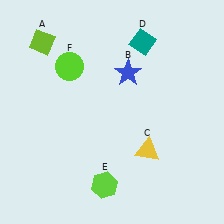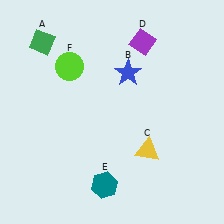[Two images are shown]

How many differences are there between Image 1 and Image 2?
There are 3 differences between the two images.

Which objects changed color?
A changed from lime to green. D changed from teal to purple. E changed from lime to teal.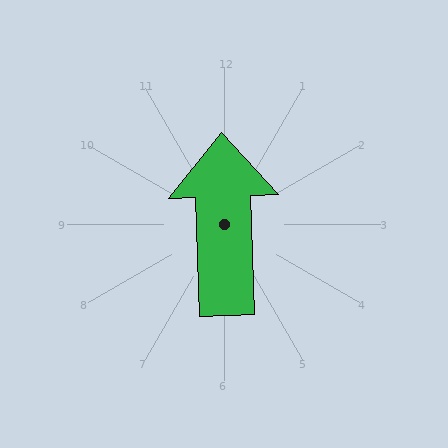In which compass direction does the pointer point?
North.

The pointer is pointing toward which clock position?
Roughly 12 o'clock.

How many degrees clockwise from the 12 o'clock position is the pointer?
Approximately 358 degrees.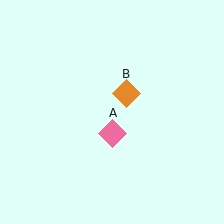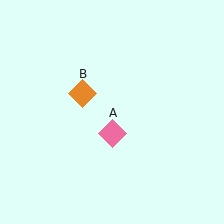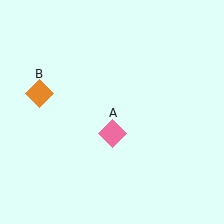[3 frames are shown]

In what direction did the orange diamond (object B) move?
The orange diamond (object B) moved left.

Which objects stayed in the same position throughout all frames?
Pink diamond (object A) remained stationary.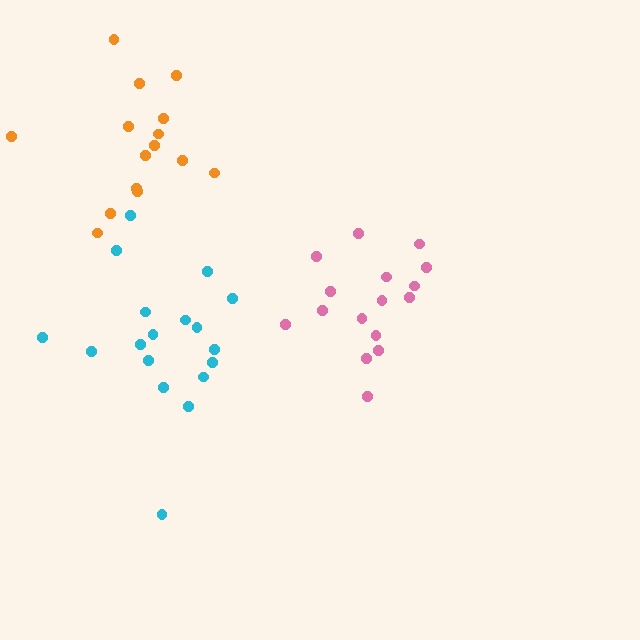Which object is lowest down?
The cyan cluster is bottommost.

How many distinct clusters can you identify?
There are 3 distinct clusters.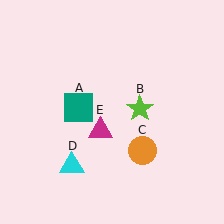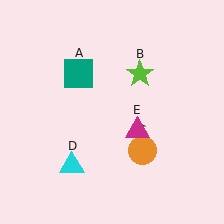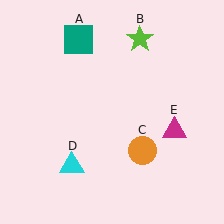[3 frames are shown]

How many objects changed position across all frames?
3 objects changed position: teal square (object A), lime star (object B), magenta triangle (object E).